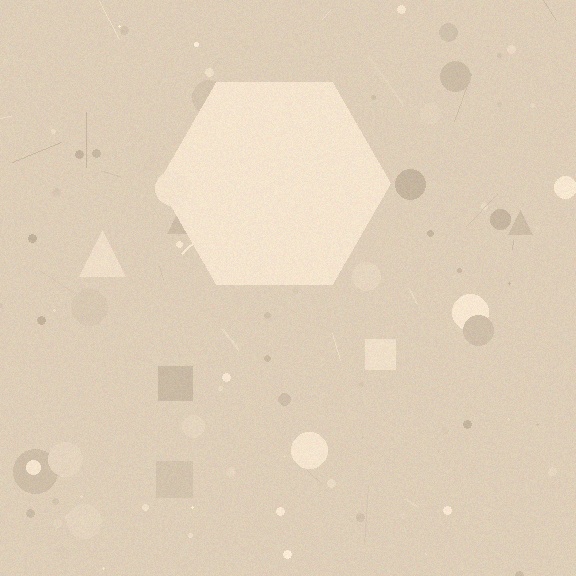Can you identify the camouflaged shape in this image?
The camouflaged shape is a hexagon.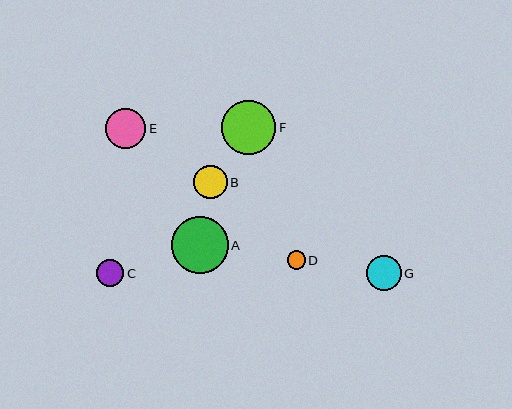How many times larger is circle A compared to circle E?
Circle A is approximately 1.4 times the size of circle E.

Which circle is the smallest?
Circle D is the smallest with a size of approximately 18 pixels.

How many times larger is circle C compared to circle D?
Circle C is approximately 1.5 times the size of circle D.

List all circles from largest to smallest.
From largest to smallest: A, F, E, G, B, C, D.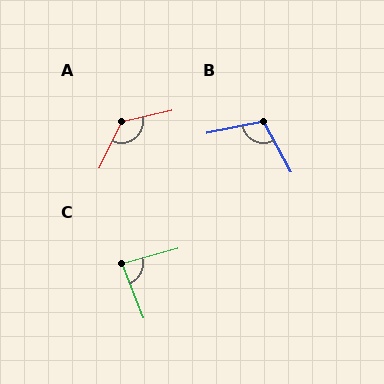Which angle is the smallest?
C, at approximately 85 degrees.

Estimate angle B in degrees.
Approximately 106 degrees.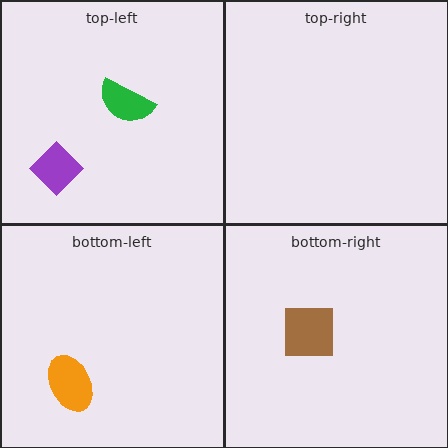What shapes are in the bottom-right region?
The brown square.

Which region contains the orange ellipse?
The bottom-left region.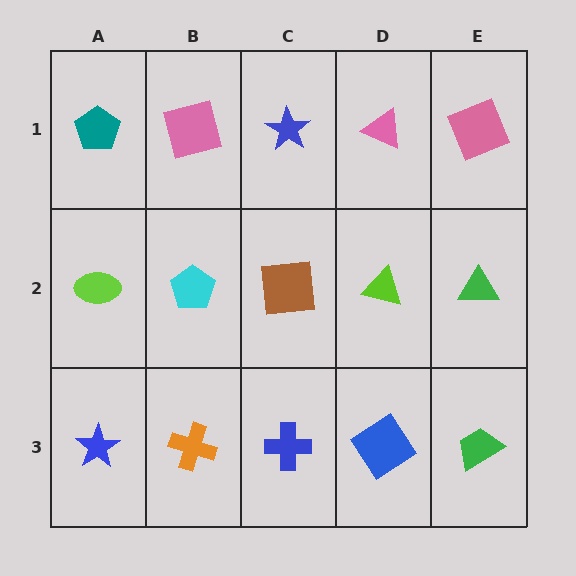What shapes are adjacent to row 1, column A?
A lime ellipse (row 2, column A), a pink square (row 1, column B).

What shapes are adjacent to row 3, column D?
A lime triangle (row 2, column D), a blue cross (row 3, column C), a green trapezoid (row 3, column E).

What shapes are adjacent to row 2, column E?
A pink square (row 1, column E), a green trapezoid (row 3, column E), a lime triangle (row 2, column D).